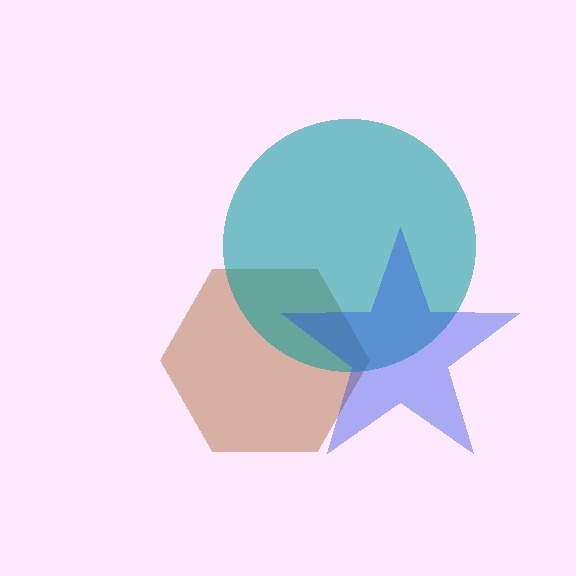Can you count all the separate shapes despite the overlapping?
Yes, there are 3 separate shapes.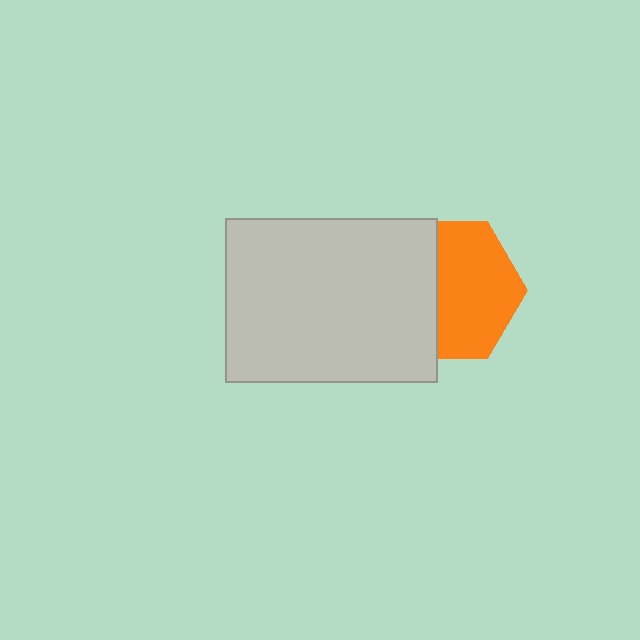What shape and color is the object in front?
The object in front is a light gray rectangle.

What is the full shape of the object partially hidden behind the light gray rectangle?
The partially hidden object is an orange hexagon.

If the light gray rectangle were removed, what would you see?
You would see the complete orange hexagon.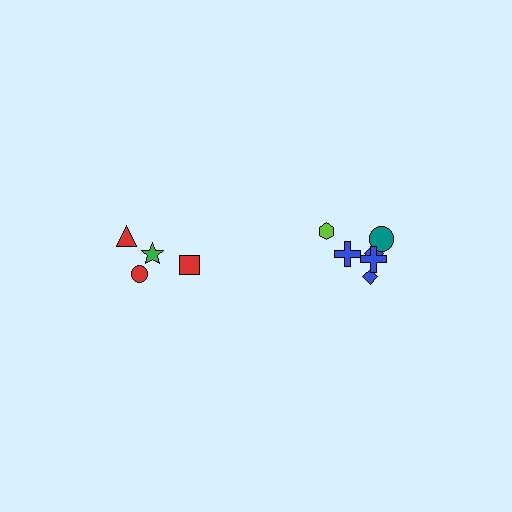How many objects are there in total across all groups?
There are 10 objects.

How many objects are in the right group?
There are 6 objects.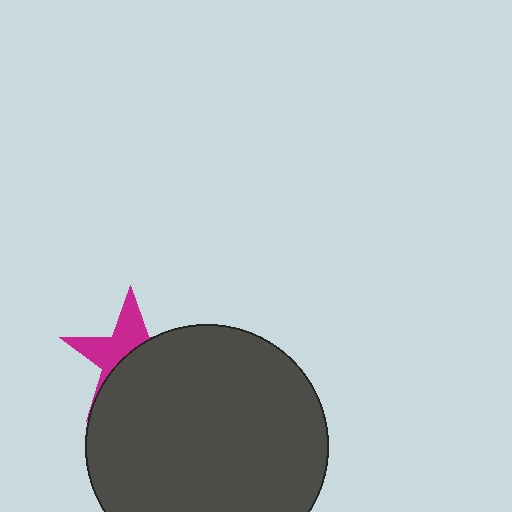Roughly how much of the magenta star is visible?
A small part of it is visible (roughly 41%).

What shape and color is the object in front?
The object in front is a dark gray circle.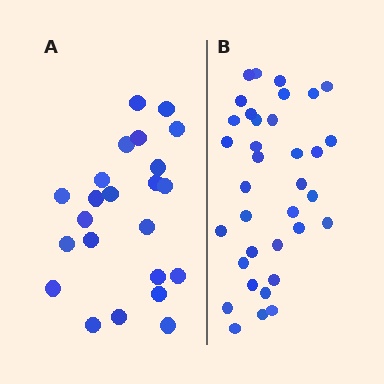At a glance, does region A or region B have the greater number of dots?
Region B (the right region) has more dots.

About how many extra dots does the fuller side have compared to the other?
Region B has roughly 12 or so more dots than region A.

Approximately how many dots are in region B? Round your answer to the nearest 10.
About 40 dots. (The exact count is 35, which rounds to 40.)